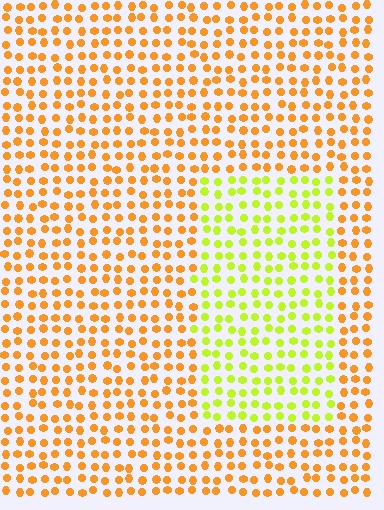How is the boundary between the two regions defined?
The boundary is defined purely by a slight shift in hue (about 46 degrees). Spacing, size, and orientation are identical on both sides.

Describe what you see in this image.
The image is filled with small orange elements in a uniform arrangement. A rectangle-shaped region is visible where the elements are tinted to a slightly different hue, forming a subtle color boundary.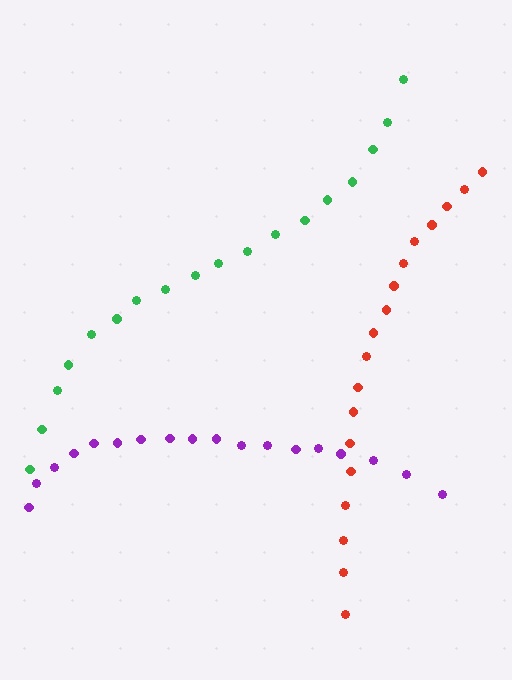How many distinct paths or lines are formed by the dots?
There are 3 distinct paths.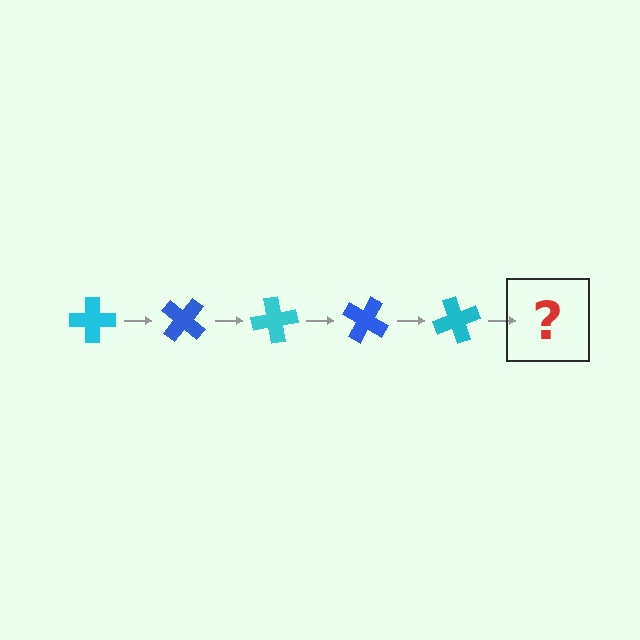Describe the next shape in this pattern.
It should be a blue cross, rotated 200 degrees from the start.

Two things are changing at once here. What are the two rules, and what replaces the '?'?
The two rules are that it rotates 40 degrees each step and the color cycles through cyan and blue. The '?' should be a blue cross, rotated 200 degrees from the start.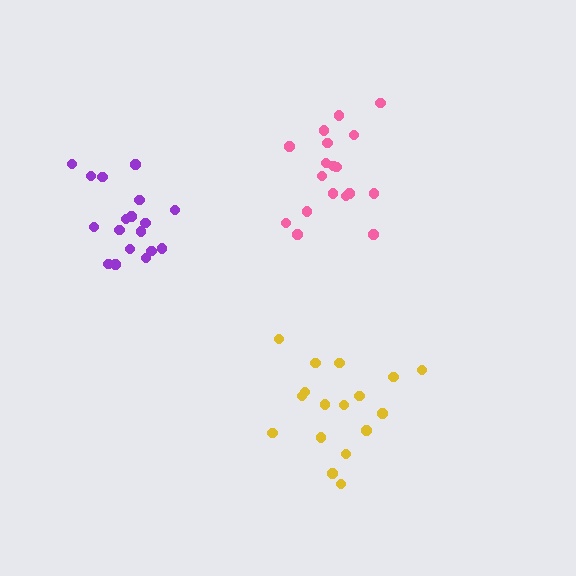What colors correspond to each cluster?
The clusters are colored: yellow, pink, purple.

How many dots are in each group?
Group 1: 17 dots, Group 2: 18 dots, Group 3: 18 dots (53 total).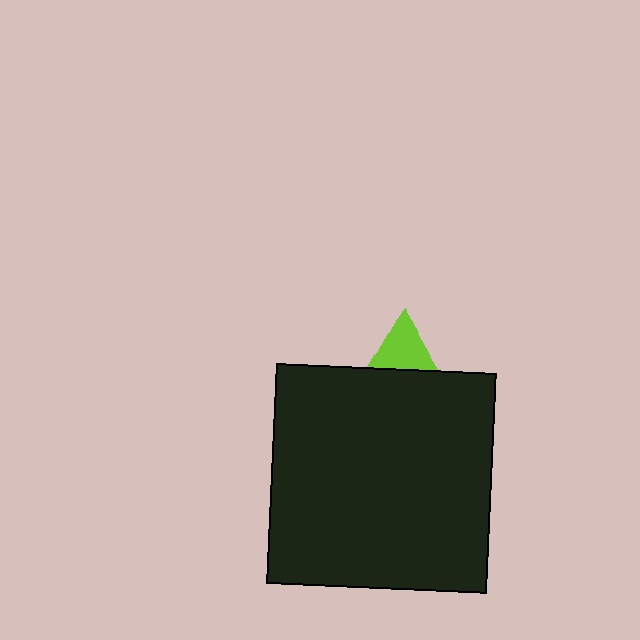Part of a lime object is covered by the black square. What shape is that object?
It is a triangle.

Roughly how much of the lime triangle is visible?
A small part of it is visible (roughly 35%).